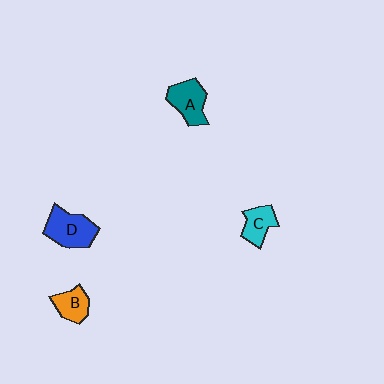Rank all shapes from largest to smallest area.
From largest to smallest: D (blue), A (teal), C (cyan), B (orange).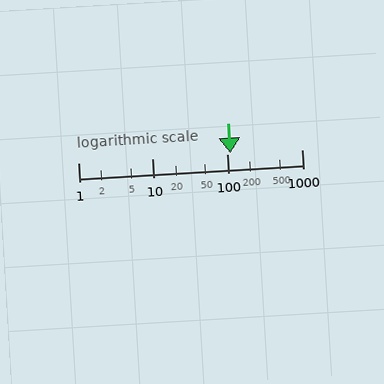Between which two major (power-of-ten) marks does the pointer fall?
The pointer is between 100 and 1000.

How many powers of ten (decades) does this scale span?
The scale spans 3 decades, from 1 to 1000.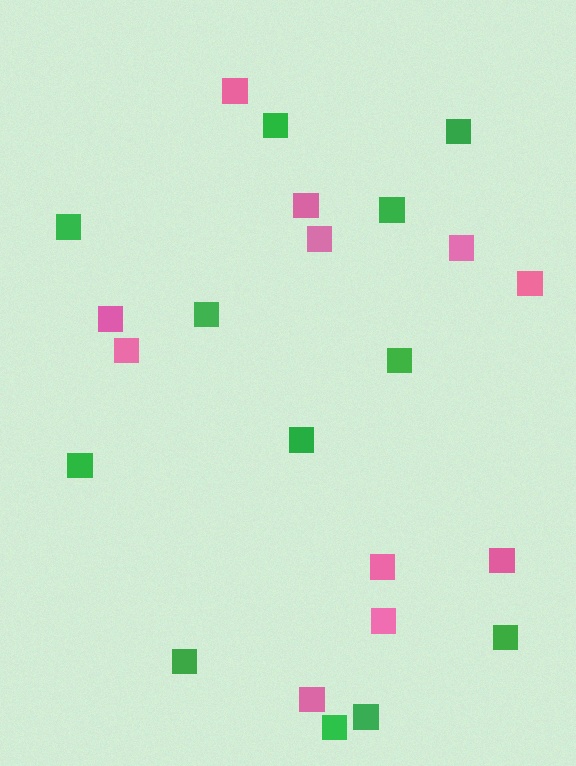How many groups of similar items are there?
There are 2 groups: one group of pink squares (11) and one group of green squares (12).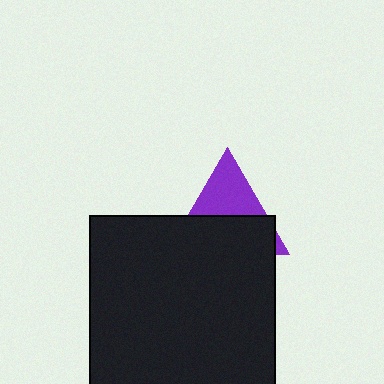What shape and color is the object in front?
The object in front is a black square.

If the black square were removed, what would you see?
You would see the complete purple triangle.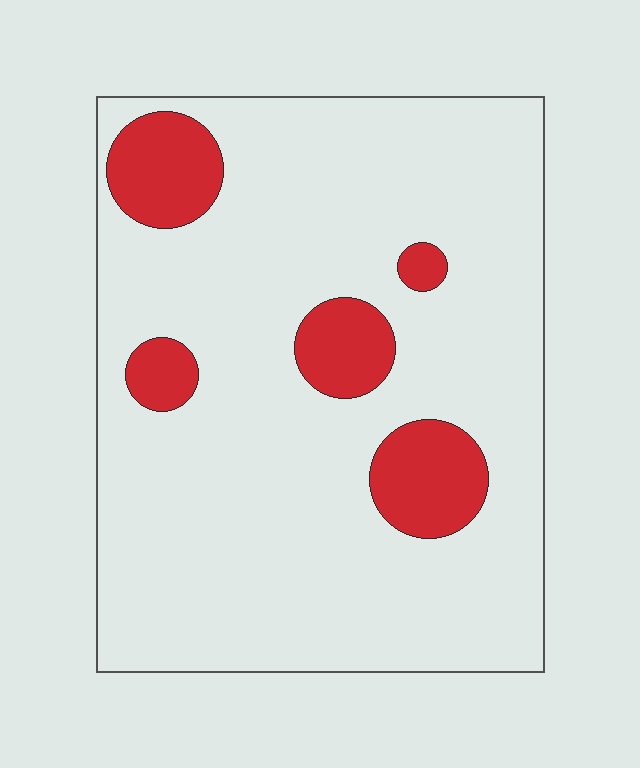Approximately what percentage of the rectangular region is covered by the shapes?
Approximately 15%.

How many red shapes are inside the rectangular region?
5.